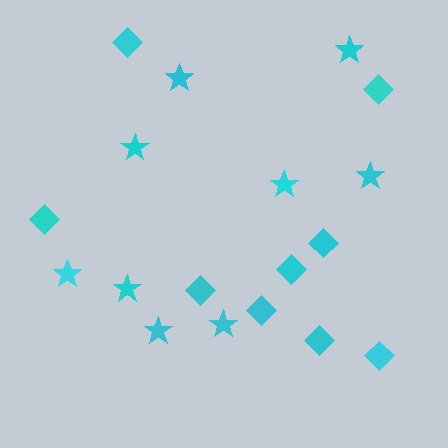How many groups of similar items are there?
There are 2 groups: one group of diamonds (9) and one group of stars (9).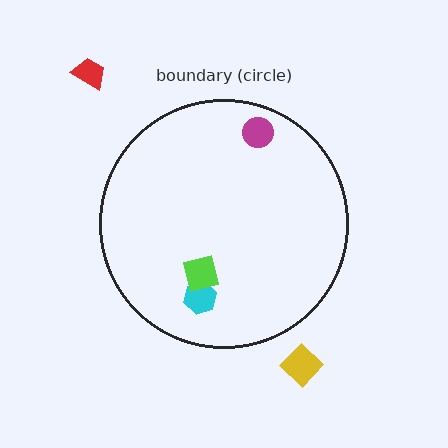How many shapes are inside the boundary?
3 inside, 2 outside.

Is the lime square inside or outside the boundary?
Inside.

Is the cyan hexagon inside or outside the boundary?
Inside.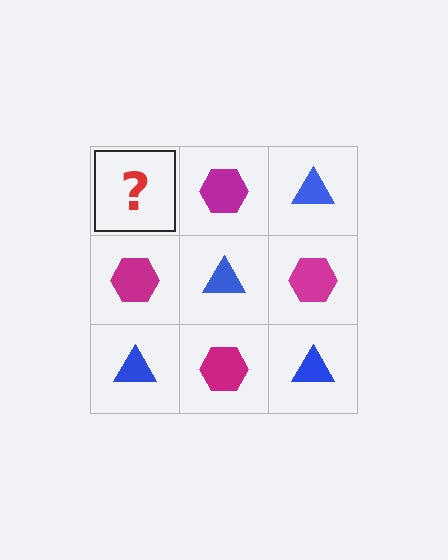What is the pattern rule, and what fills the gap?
The rule is that it alternates blue triangle and magenta hexagon in a checkerboard pattern. The gap should be filled with a blue triangle.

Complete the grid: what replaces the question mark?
The question mark should be replaced with a blue triangle.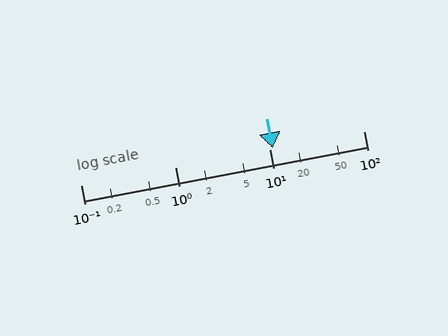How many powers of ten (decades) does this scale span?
The scale spans 3 decades, from 0.1 to 100.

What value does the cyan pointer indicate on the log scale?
The pointer indicates approximately 11.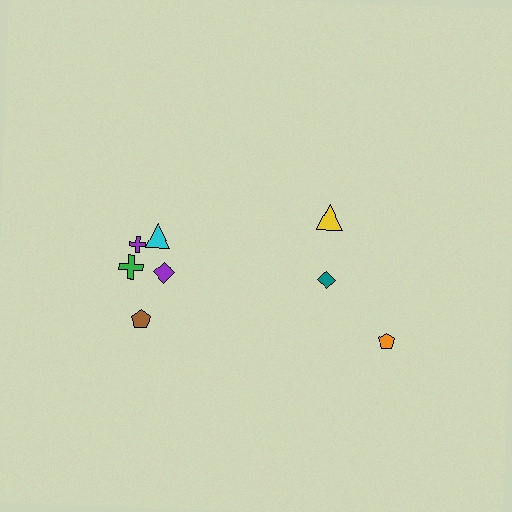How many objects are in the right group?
There are 3 objects.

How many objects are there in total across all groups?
There are 8 objects.